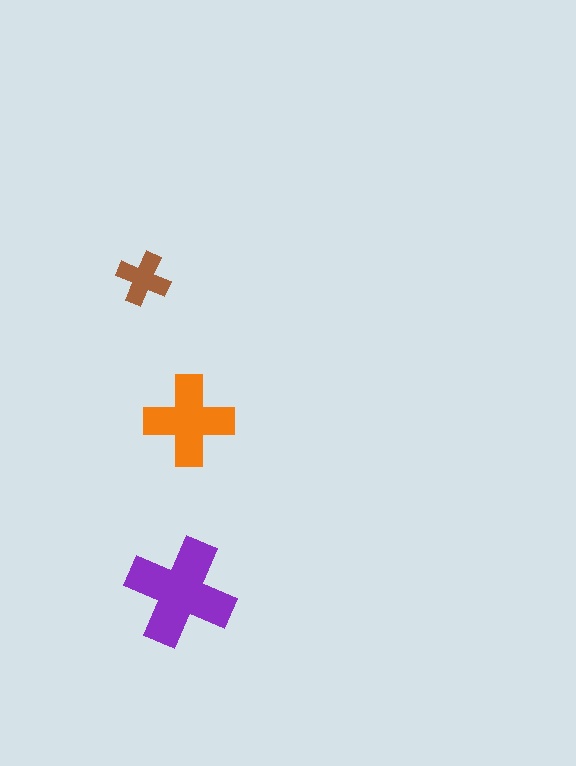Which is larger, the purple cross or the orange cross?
The purple one.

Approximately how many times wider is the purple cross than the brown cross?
About 2 times wider.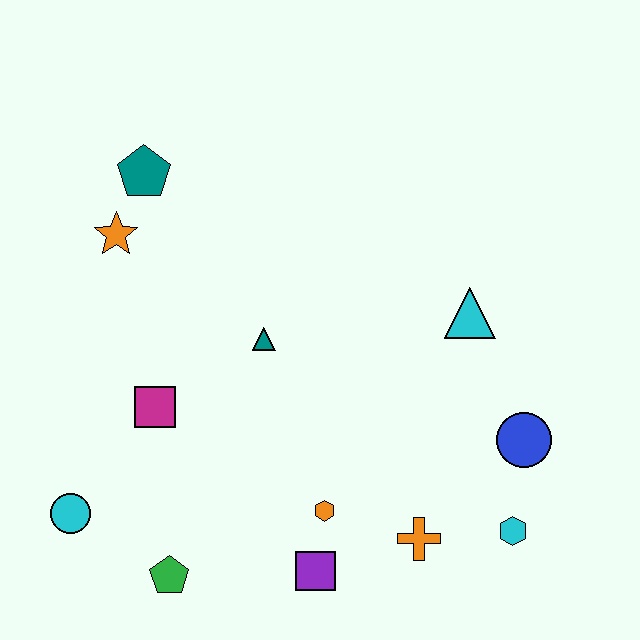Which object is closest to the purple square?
The orange hexagon is closest to the purple square.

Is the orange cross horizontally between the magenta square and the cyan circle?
No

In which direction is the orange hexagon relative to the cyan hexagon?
The orange hexagon is to the left of the cyan hexagon.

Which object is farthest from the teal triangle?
The cyan hexagon is farthest from the teal triangle.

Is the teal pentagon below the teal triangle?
No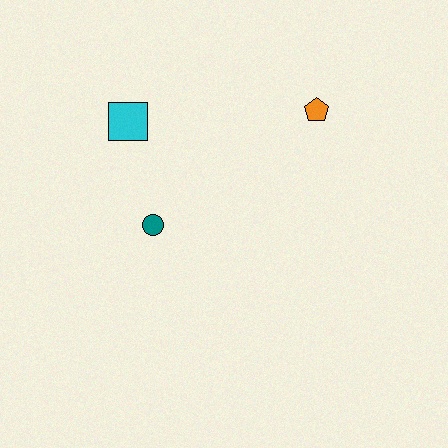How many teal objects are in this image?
There is 1 teal object.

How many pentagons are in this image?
There is 1 pentagon.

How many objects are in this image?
There are 3 objects.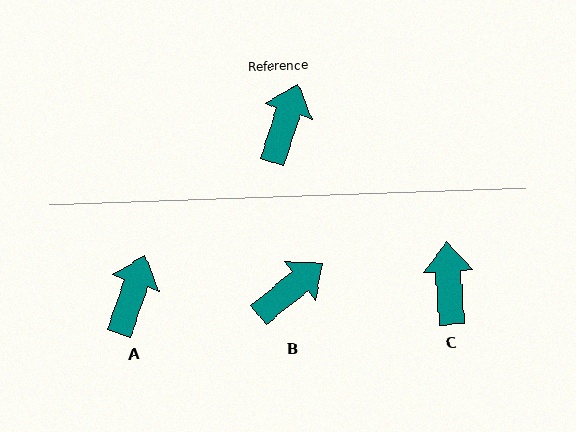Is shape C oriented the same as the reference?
No, it is off by about 23 degrees.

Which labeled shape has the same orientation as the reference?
A.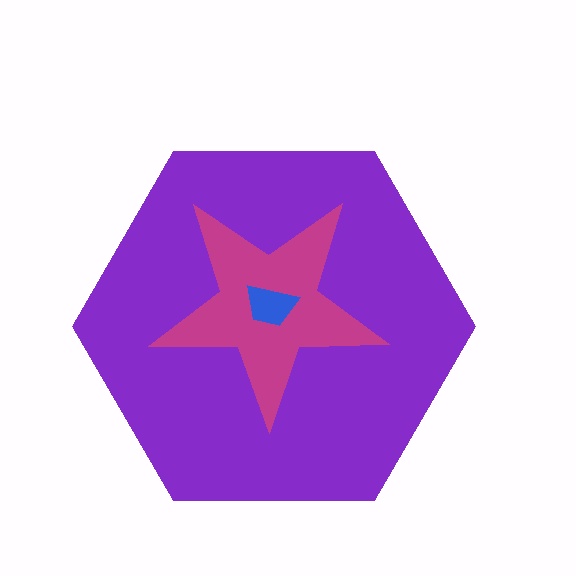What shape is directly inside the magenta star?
The blue trapezoid.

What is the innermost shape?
The blue trapezoid.